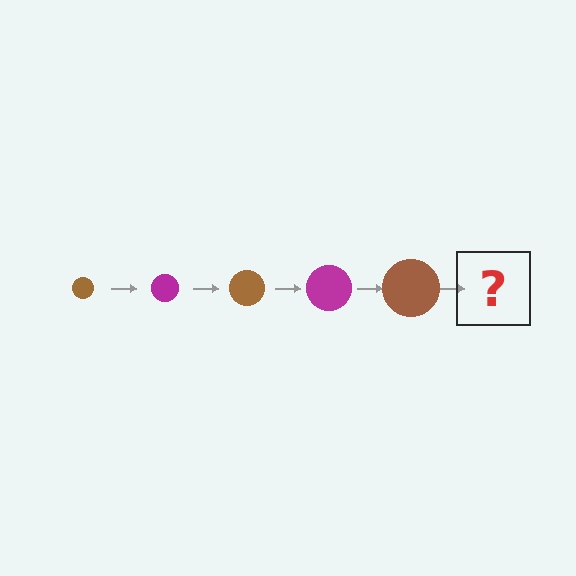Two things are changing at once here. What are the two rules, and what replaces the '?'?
The two rules are that the circle grows larger each step and the color cycles through brown and magenta. The '?' should be a magenta circle, larger than the previous one.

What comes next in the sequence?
The next element should be a magenta circle, larger than the previous one.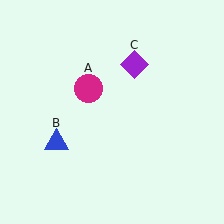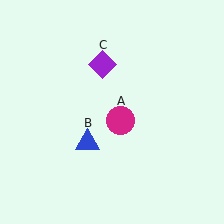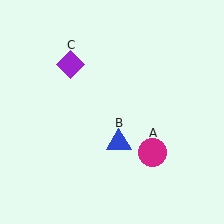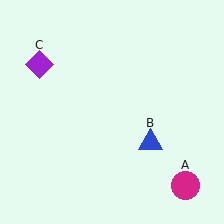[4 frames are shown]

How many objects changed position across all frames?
3 objects changed position: magenta circle (object A), blue triangle (object B), purple diamond (object C).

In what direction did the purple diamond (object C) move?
The purple diamond (object C) moved left.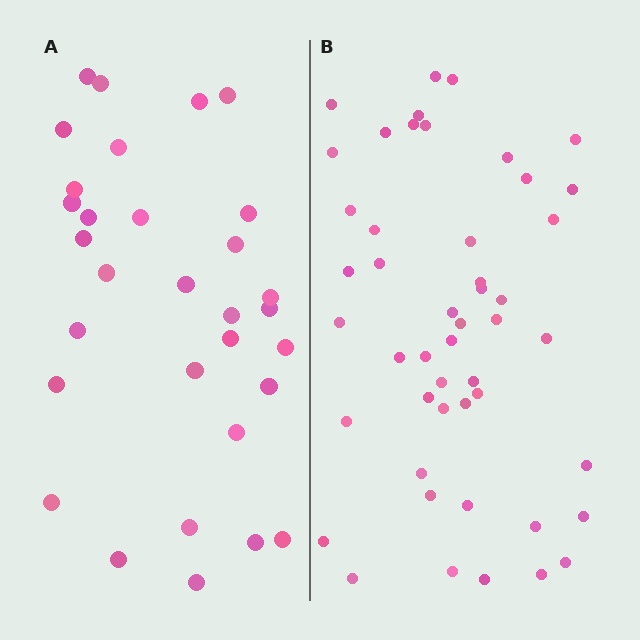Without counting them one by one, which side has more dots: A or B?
Region B (the right region) has more dots.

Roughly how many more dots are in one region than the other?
Region B has approximately 15 more dots than region A.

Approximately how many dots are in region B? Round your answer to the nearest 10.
About 50 dots. (The exact count is 48, which rounds to 50.)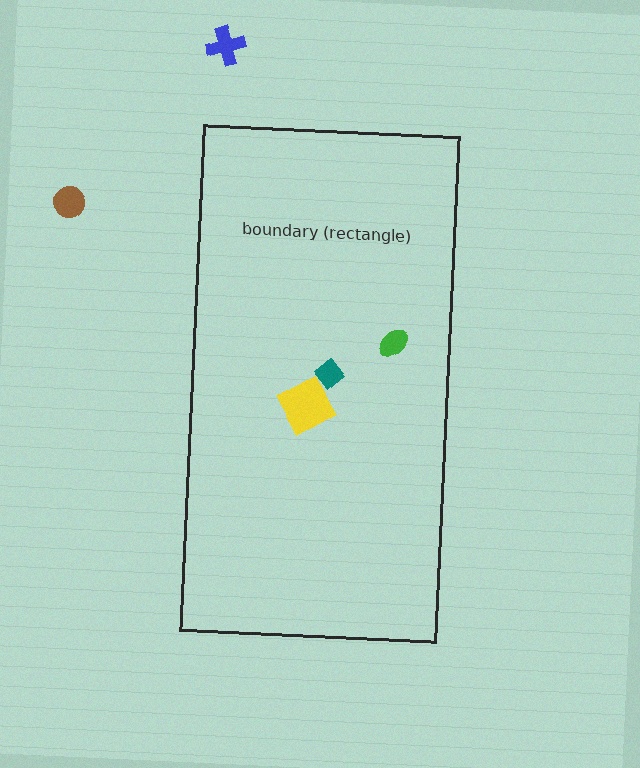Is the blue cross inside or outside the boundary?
Outside.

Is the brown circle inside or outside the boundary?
Outside.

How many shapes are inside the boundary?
4 inside, 2 outside.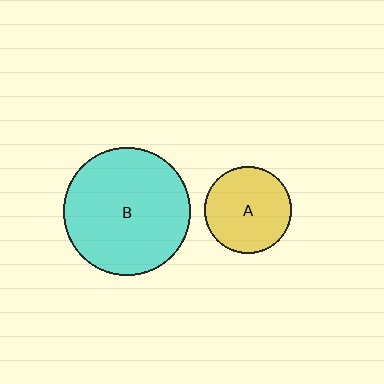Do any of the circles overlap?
No, none of the circles overlap.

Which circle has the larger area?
Circle B (cyan).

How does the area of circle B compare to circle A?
Approximately 2.2 times.